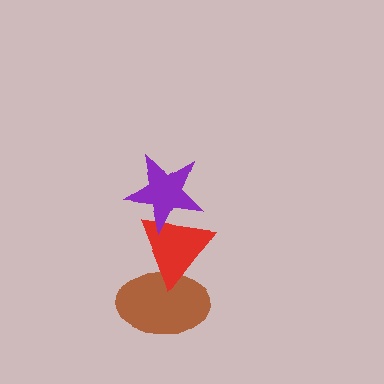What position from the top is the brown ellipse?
The brown ellipse is 3rd from the top.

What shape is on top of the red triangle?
The purple star is on top of the red triangle.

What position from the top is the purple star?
The purple star is 1st from the top.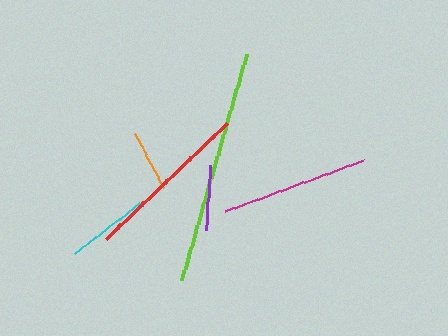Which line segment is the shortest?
The orange line is the shortest at approximately 62 pixels.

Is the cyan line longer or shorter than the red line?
The red line is longer than the cyan line.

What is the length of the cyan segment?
The cyan segment is approximately 82 pixels long.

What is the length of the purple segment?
The purple segment is approximately 65 pixels long.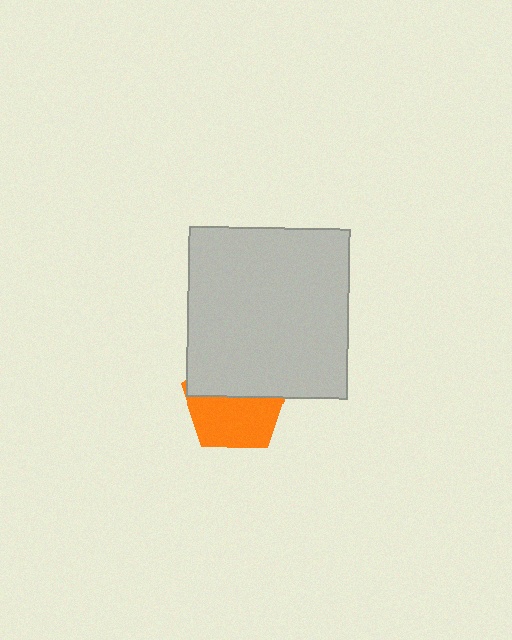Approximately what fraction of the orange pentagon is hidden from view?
Roughly 45% of the orange pentagon is hidden behind the light gray rectangle.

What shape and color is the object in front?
The object in front is a light gray rectangle.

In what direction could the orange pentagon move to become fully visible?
The orange pentagon could move down. That would shift it out from behind the light gray rectangle entirely.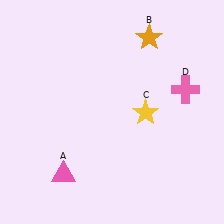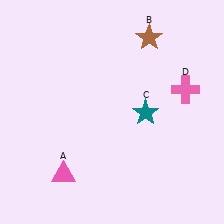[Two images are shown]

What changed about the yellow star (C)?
In Image 1, C is yellow. In Image 2, it changed to teal.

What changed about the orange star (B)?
In Image 1, B is orange. In Image 2, it changed to brown.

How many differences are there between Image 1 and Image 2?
There are 2 differences between the two images.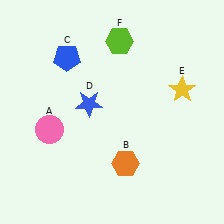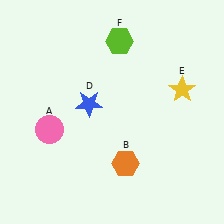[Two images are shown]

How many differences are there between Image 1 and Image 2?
There is 1 difference between the two images.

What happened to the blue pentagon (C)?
The blue pentagon (C) was removed in Image 2. It was in the top-left area of Image 1.